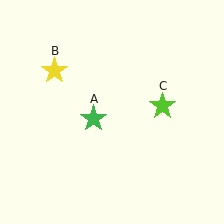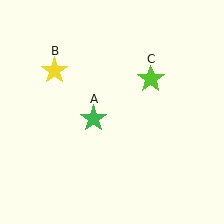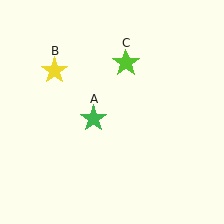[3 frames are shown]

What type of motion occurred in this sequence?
The lime star (object C) rotated counterclockwise around the center of the scene.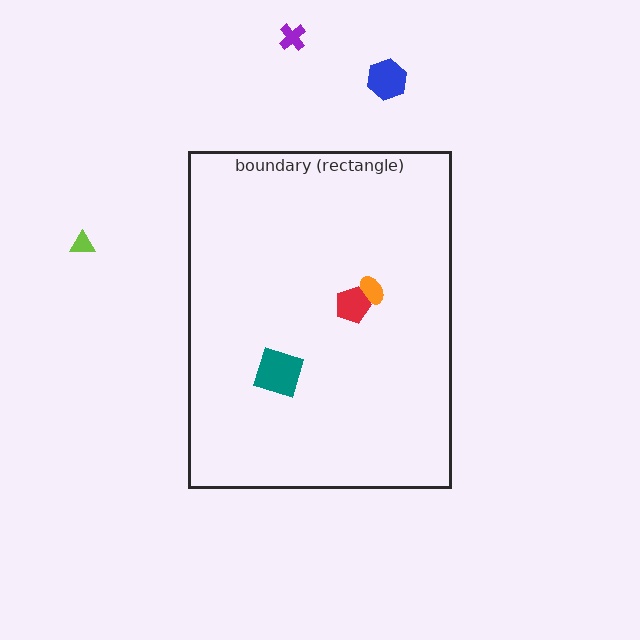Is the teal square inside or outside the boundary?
Inside.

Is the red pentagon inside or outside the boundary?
Inside.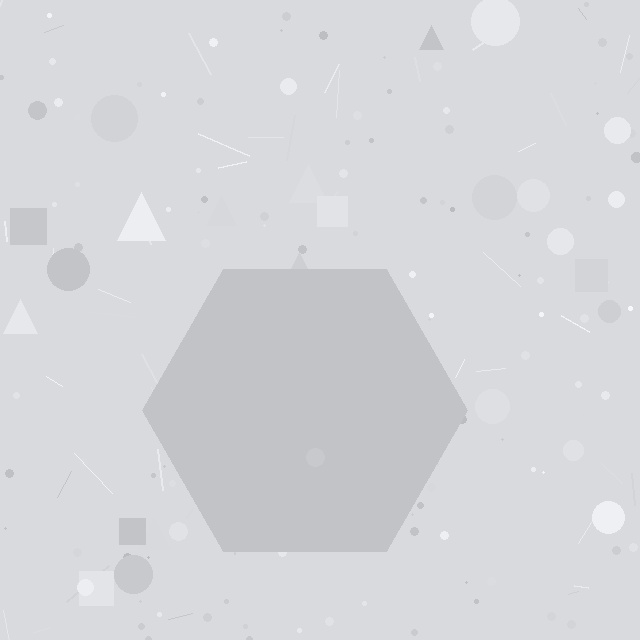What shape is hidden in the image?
A hexagon is hidden in the image.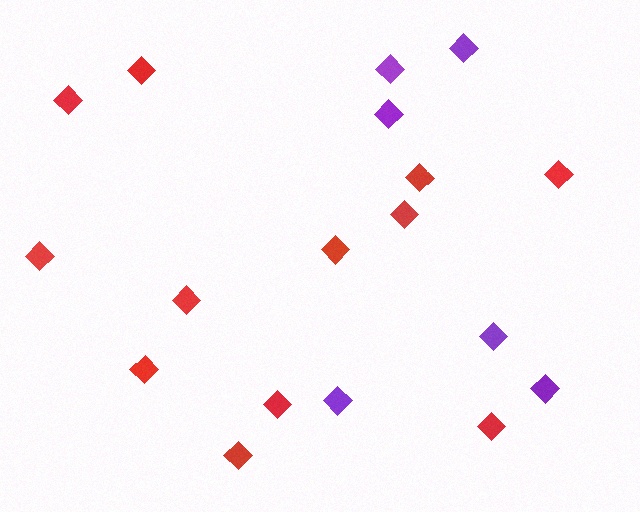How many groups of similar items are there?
There are 2 groups: one group of red diamonds (12) and one group of purple diamonds (6).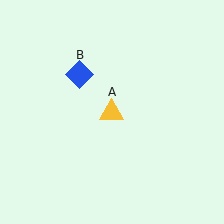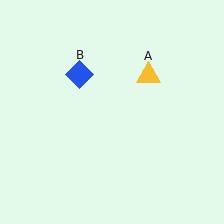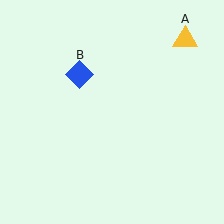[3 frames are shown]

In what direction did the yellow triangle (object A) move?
The yellow triangle (object A) moved up and to the right.